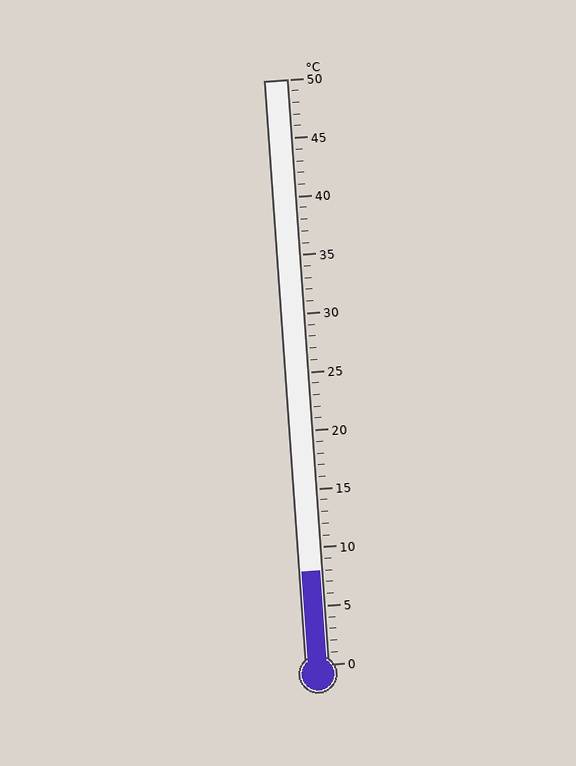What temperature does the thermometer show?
The thermometer shows approximately 8°C.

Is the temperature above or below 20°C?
The temperature is below 20°C.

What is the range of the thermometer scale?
The thermometer scale ranges from 0°C to 50°C.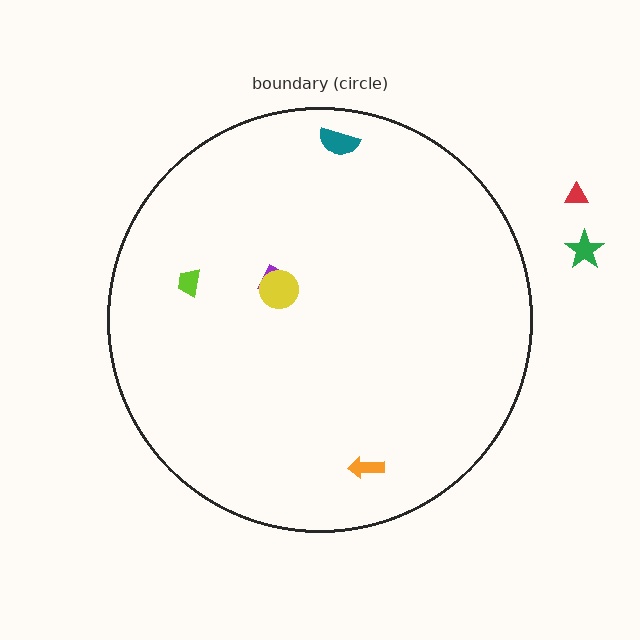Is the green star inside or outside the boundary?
Outside.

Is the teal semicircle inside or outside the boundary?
Inside.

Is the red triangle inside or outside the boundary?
Outside.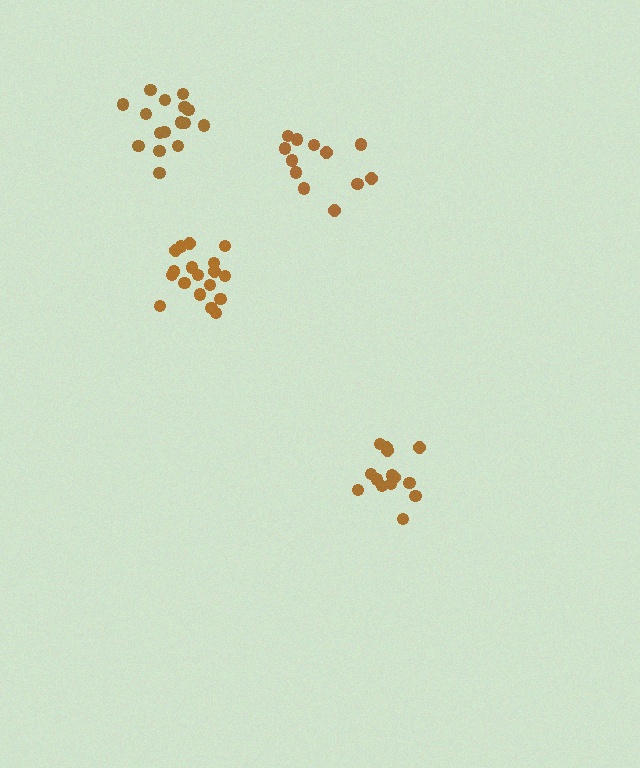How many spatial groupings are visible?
There are 4 spatial groupings.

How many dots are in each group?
Group 1: 18 dots, Group 2: 12 dots, Group 3: 15 dots, Group 4: 16 dots (61 total).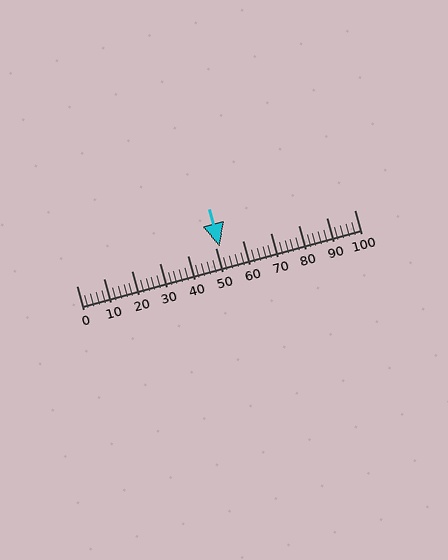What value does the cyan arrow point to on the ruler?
The cyan arrow points to approximately 52.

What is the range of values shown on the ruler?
The ruler shows values from 0 to 100.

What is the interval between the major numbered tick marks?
The major tick marks are spaced 10 units apart.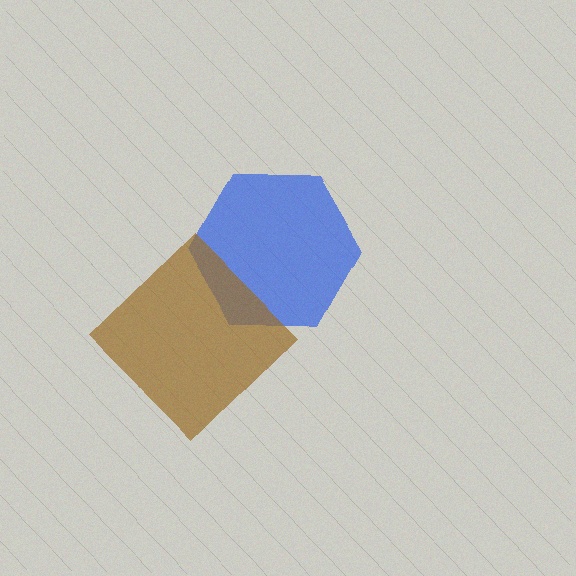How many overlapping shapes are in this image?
There are 2 overlapping shapes in the image.